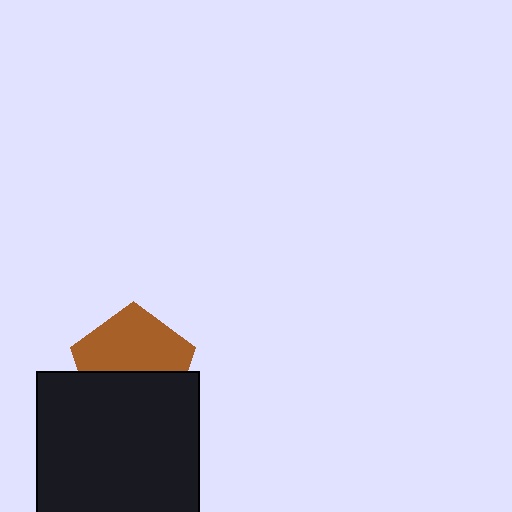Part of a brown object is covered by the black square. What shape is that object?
It is a pentagon.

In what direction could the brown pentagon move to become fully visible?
The brown pentagon could move up. That would shift it out from behind the black square entirely.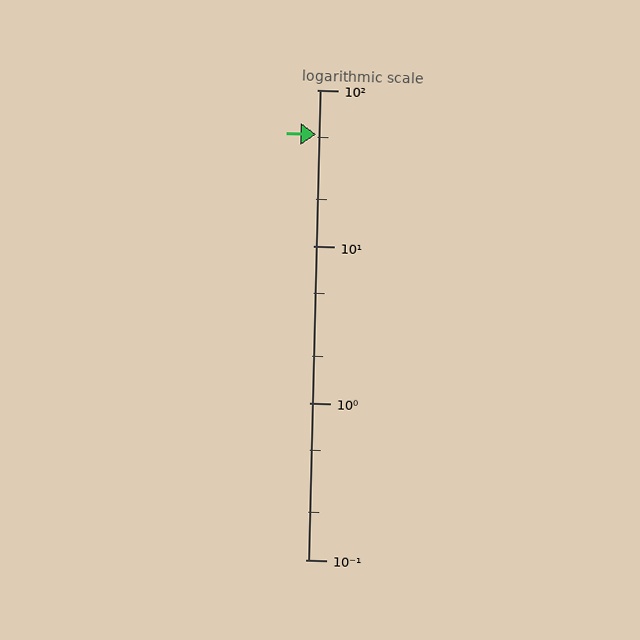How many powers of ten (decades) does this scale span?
The scale spans 3 decades, from 0.1 to 100.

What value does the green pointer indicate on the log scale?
The pointer indicates approximately 52.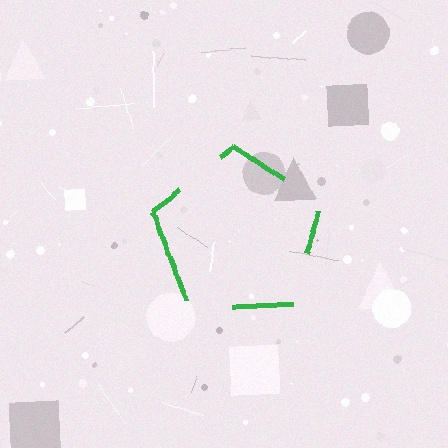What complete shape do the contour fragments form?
The contour fragments form a pentagon.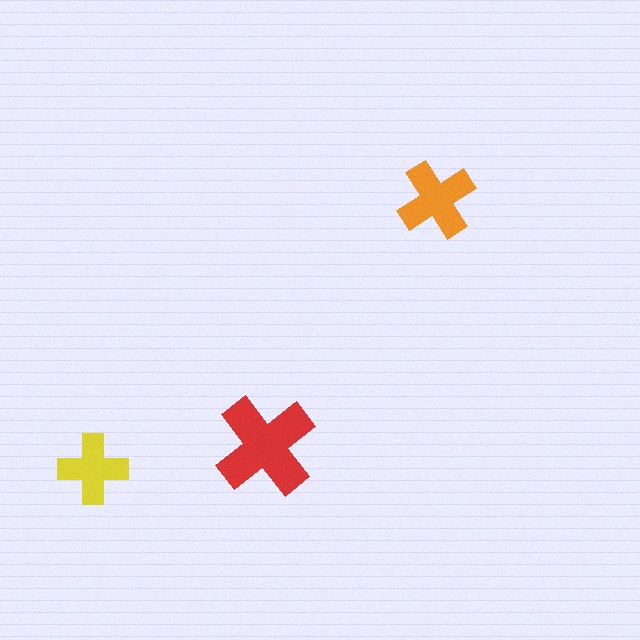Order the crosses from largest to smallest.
the red one, the orange one, the yellow one.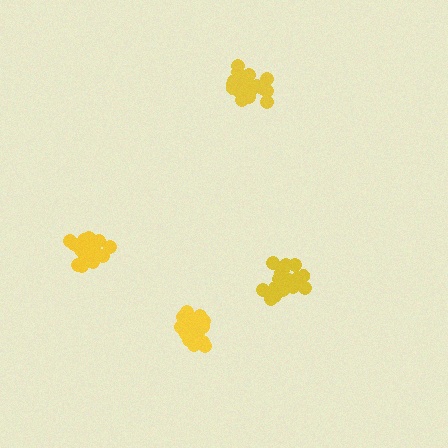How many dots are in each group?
Group 1: 21 dots, Group 2: 20 dots, Group 3: 19 dots, Group 4: 21 dots (81 total).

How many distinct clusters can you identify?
There are 4 distinct clusters.